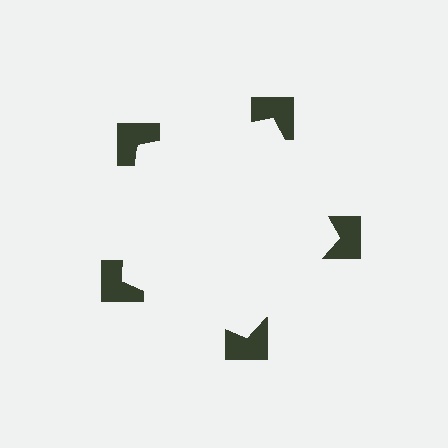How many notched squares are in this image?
There are 5 — one at each vertex of the illusory pentagon.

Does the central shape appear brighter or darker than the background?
It typically appears slightly brighter than the background, even though no actual brightness change is drawn.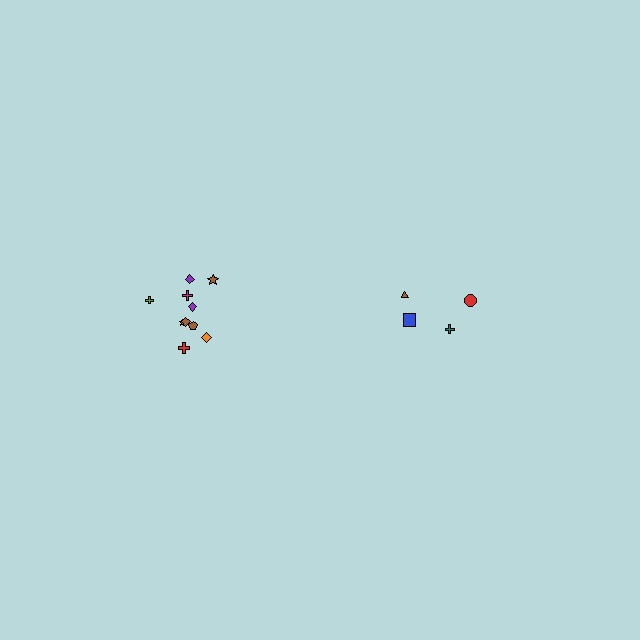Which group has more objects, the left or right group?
The left group.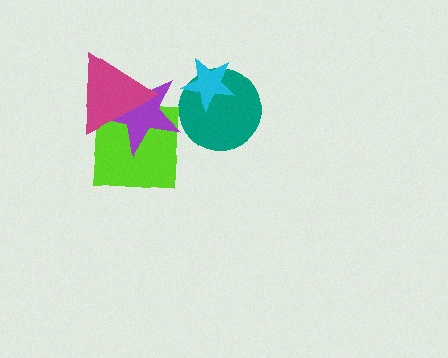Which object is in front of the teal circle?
The cyan star is in front of the teal circle.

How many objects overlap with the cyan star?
1 object overlaps with the cyan star.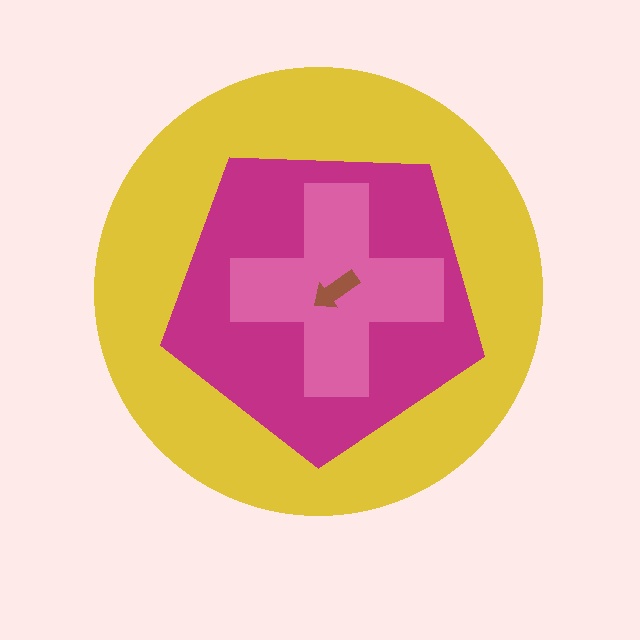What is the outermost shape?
The yellow circle.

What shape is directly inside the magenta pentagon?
The pink cross.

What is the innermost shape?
The brown arrow.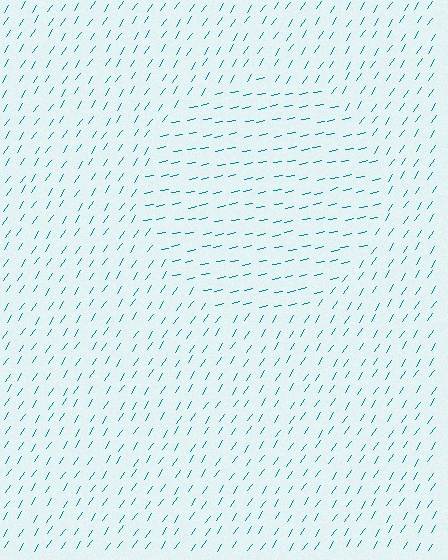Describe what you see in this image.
The image is filled with small teal line segments. A circle region in the image has lines oriented differently from the surrounding lines, creating a visible texture boundary.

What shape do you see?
I see a circle.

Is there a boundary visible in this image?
Yes, there is a texture boundary formed by a change in line orientation.